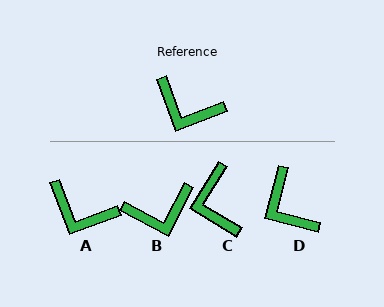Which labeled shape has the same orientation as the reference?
A.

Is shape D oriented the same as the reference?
No, it is off by about 35 degrees.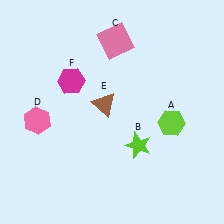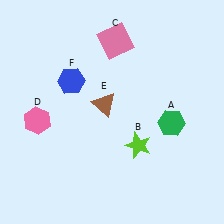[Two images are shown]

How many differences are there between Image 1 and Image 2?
There are 2 differences between the two images.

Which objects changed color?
A changed from lime to green. F changed from magenta to blue.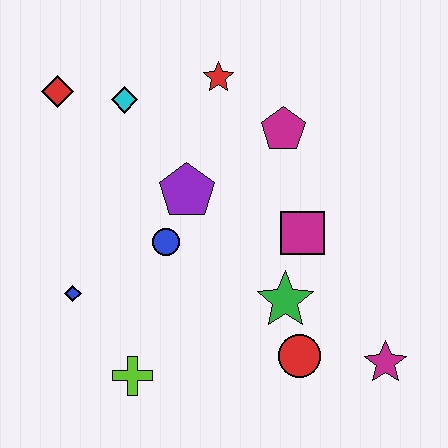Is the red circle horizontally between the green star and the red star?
No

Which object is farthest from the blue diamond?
The magenta star is farthest from the blue diamond.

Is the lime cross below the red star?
Yes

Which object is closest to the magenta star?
The red circle is closest to the magenta star.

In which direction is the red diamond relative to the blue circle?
The red diamond is above the blue circle.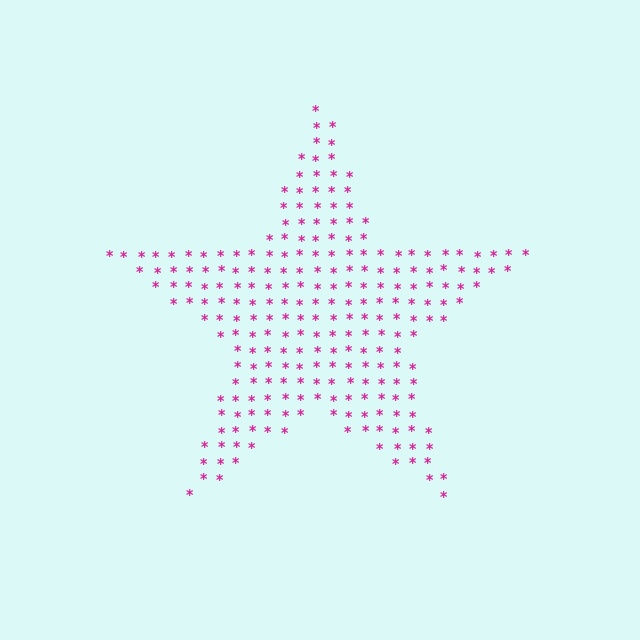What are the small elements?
The small elements are asterisks.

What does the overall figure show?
The overall figure shows a star.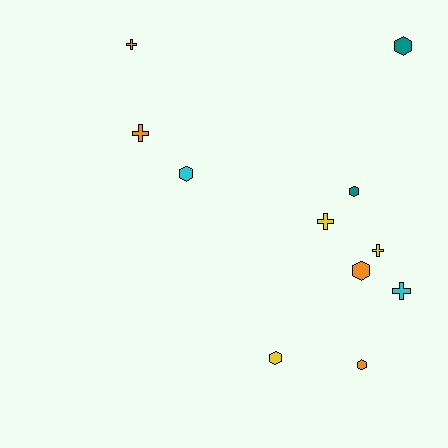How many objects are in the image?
There are 11 objects.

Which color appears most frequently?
Orange, with 4 objects.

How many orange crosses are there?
There are 2 orange crosses.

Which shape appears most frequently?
Hexagon, with 6 objects.